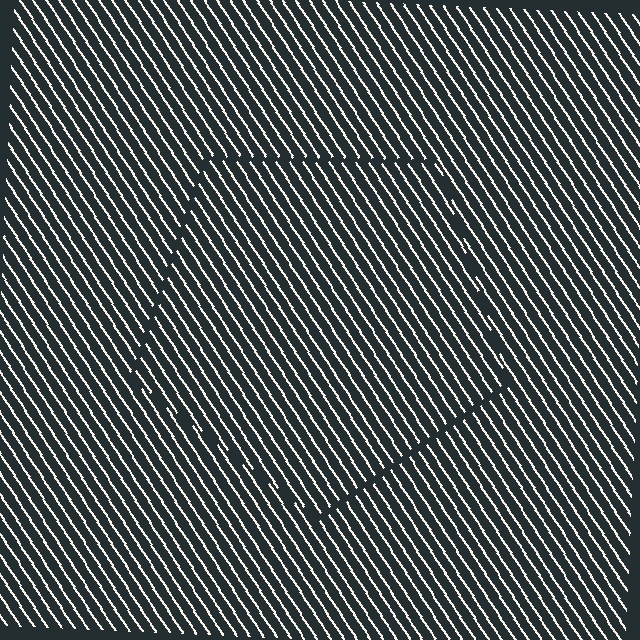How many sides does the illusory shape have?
5 sides — the line-ends trace a pentagon.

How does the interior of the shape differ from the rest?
The interior of the shape contains the same grating, shifted by half a period — the contour is defined by the phase discontinuity where line-ends from the inner and outer gratings abut.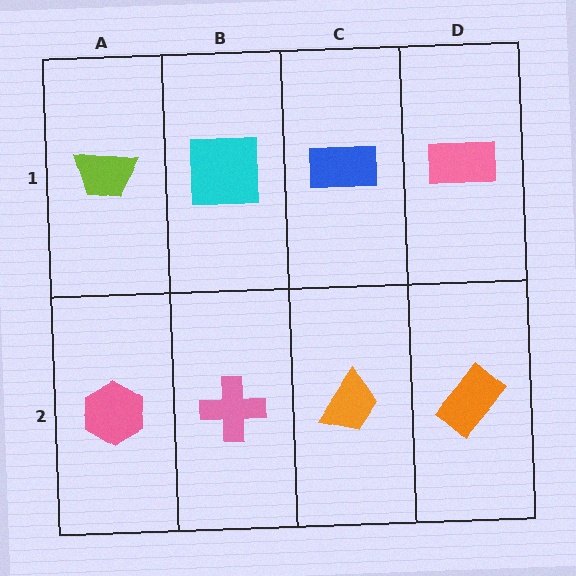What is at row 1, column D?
A pink rectangle.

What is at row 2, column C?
An orange trapezoid.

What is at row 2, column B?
A pink cross.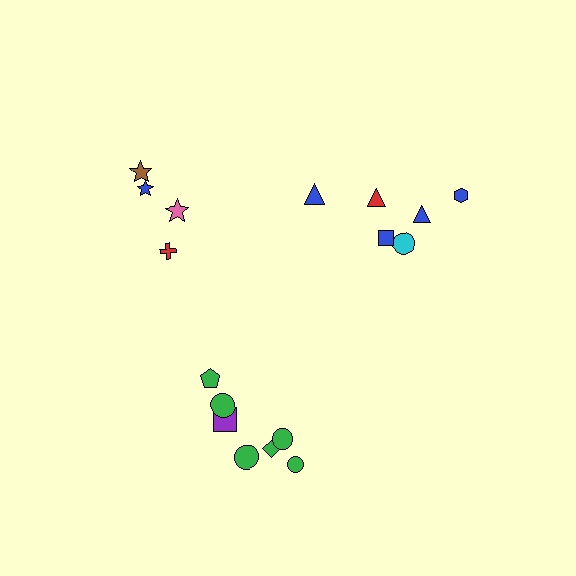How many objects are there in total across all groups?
There are 17 objects.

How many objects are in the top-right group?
There are 6 objects.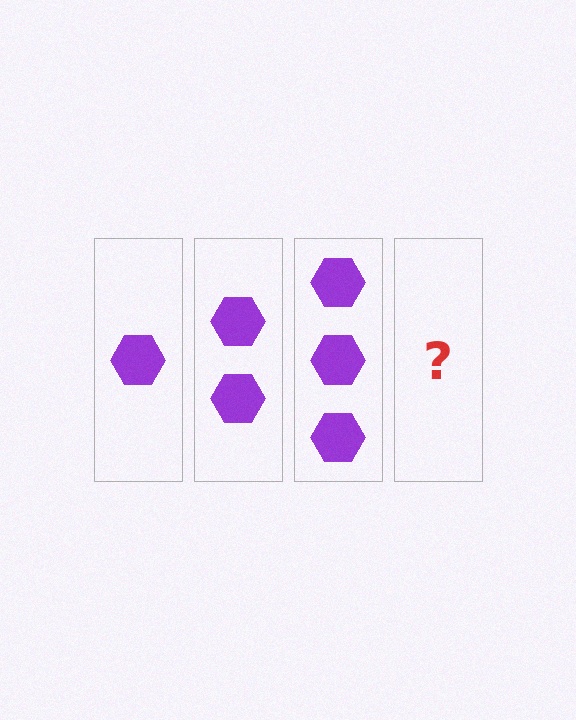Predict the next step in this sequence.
The next step is 4 hexagons.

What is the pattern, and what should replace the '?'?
The pattern is that each step adds one more hexagon. The '?' should be 4 hexagons.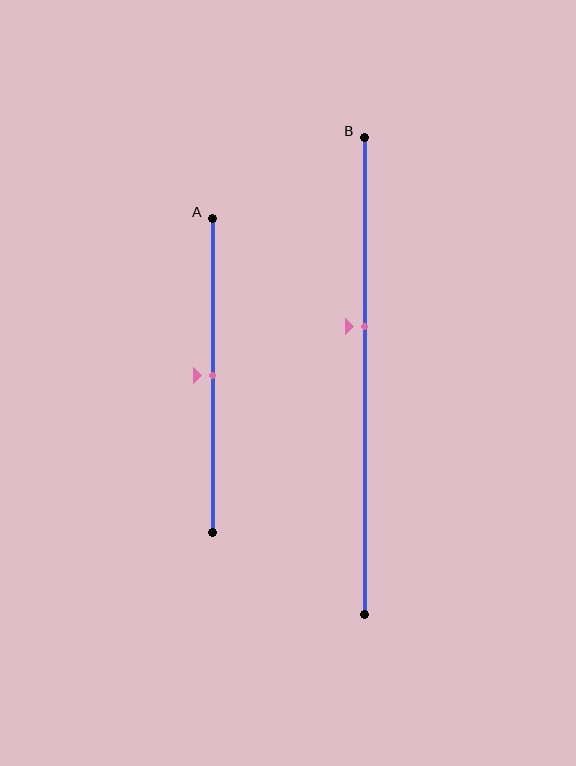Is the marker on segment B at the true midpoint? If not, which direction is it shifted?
No, the marker on segment B is shifted upward by about 10% of the segment length.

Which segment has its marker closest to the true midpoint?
Segment A has its marker closest to the true midpoint.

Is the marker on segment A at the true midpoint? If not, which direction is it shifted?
Yes, the marker on segment A is at the true midpoint.